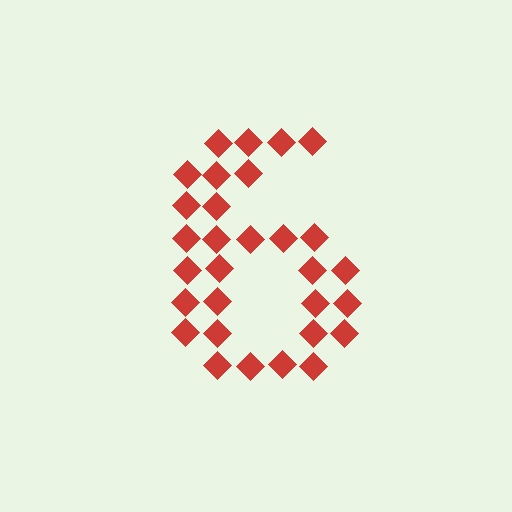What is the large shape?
The large shape is the digit 6.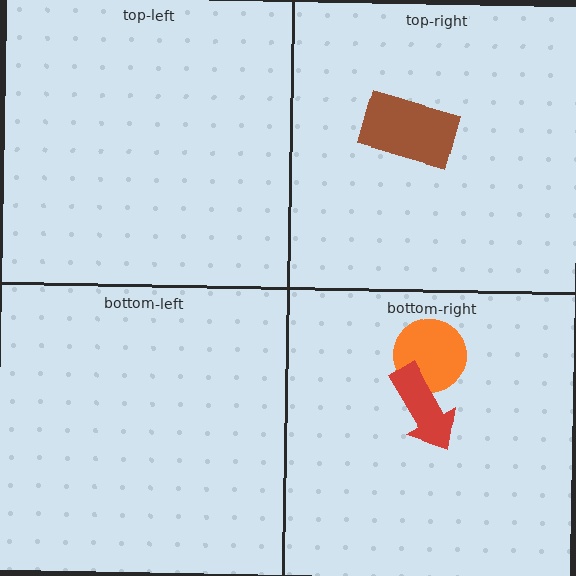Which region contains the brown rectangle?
The top-right region.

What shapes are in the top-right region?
The brown rectangle.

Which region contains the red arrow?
The bottom-right region.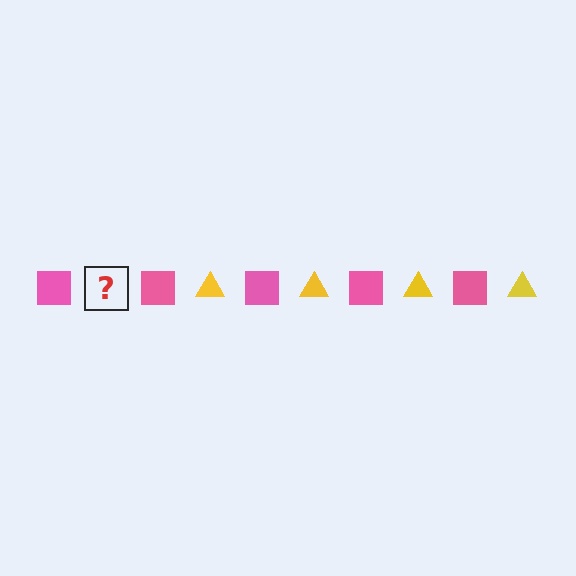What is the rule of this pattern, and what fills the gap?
The rule is that the pattern alternates between pink square and yellow triangle. The gap should be filled with a yellow triangle.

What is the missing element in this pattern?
The missing element is a yellow triangle.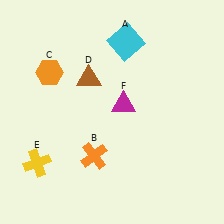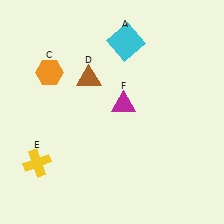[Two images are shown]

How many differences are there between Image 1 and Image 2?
There is 1 difference between the two images.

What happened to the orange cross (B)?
The orange cross (B) was removed in Image 2. It was in the bottom-left area of Image 1.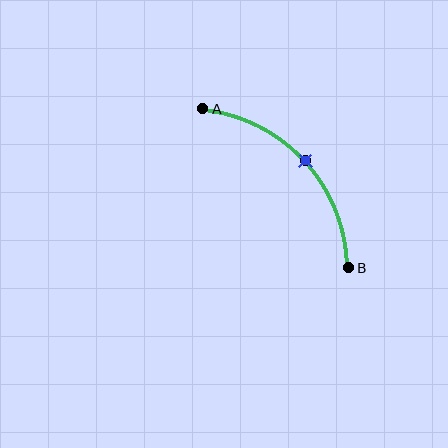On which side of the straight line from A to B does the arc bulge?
The arc bulges above and to the right of the straight line connecting A and B.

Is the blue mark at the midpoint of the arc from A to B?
Yes. The blue mark lies on the arc at equal arc-length from both A and B — it is the arc midpoint.